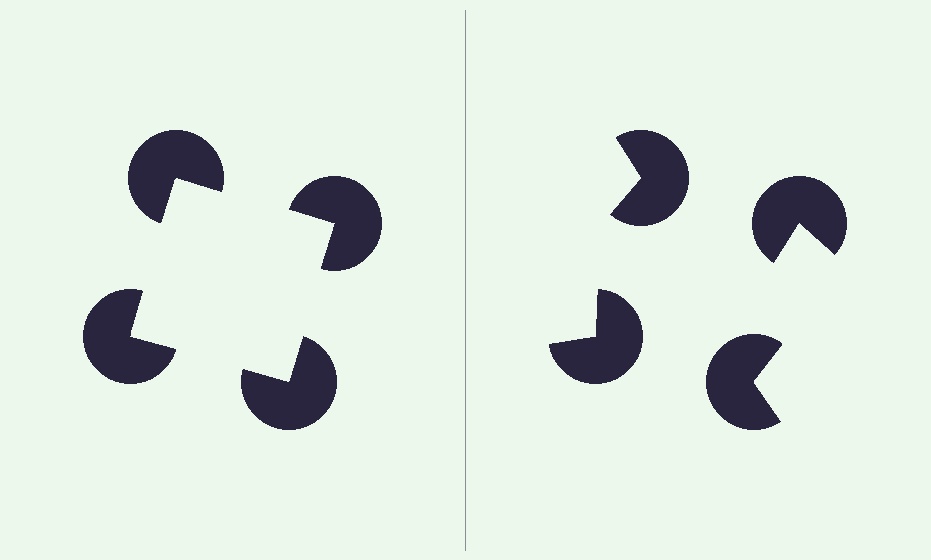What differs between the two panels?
The pac-man discs are positioned identically on both sides; only the wedge orientations differ. On the left they align to a square; on the right they are misaligned.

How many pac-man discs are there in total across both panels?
8 — 4 on each side.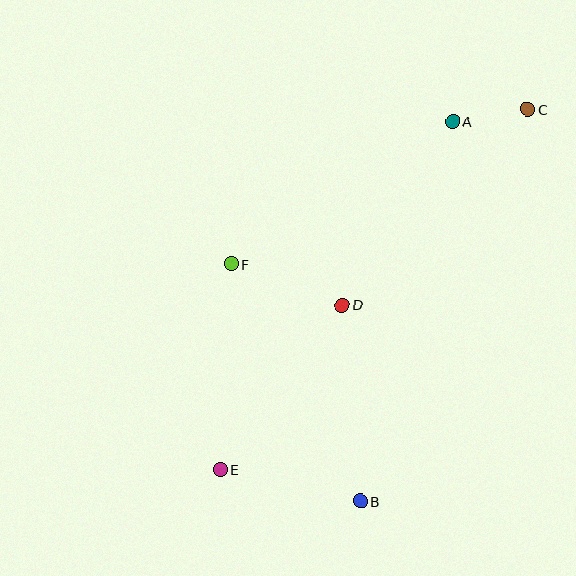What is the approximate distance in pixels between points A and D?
The distance between A and D is approximately 214 pixels.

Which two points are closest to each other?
Points A and C are closest to each other.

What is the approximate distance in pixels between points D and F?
The distance between D and F is approximately 119 pixels.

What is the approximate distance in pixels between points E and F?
The distance between E and F is approximately 206 pixels.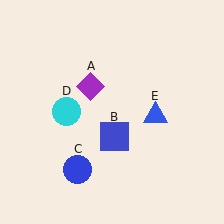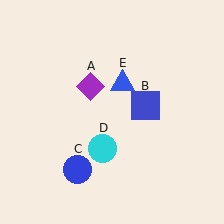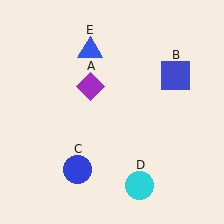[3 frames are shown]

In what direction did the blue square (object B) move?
The blue square (object B) moved up and to the right.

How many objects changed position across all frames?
3 objects changed position: blue square (object B), cyan circle (object D), blue triangle (object E).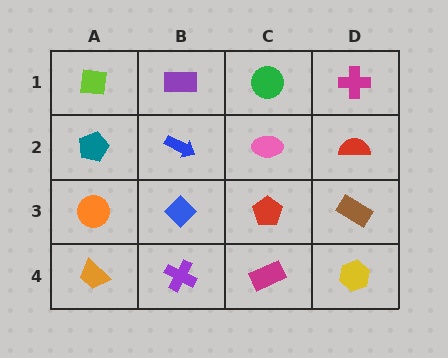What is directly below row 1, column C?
A pink ellipse.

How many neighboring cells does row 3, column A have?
3.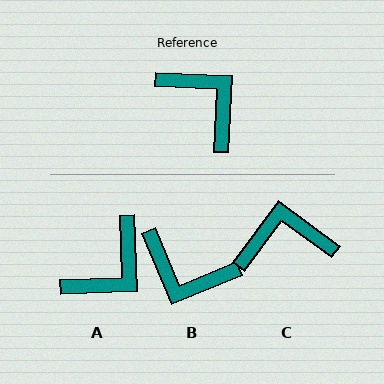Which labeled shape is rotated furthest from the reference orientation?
B, about 155 degrees away.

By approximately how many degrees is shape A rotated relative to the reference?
Approximately 85 degrees clockwise.